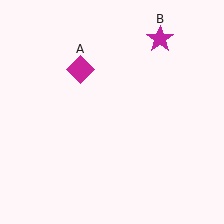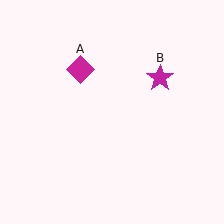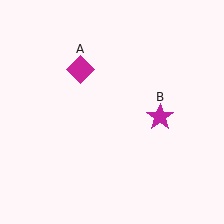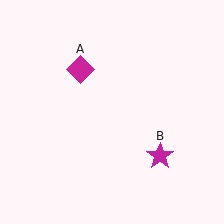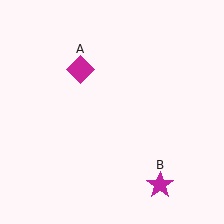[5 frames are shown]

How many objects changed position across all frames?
1 object changed position: magenta star (object B).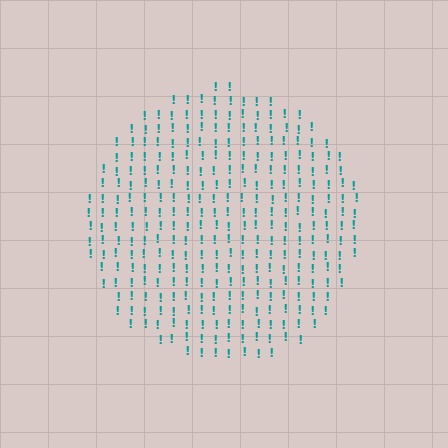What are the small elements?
The small elements are exclamation marks.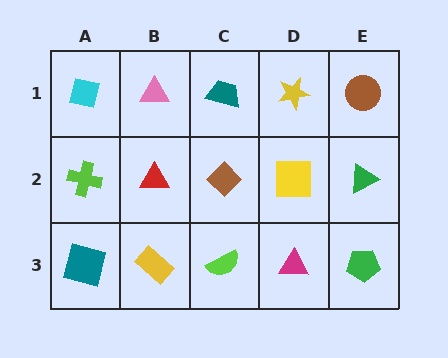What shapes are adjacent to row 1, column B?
A red triangle (row 2, column B), a cyan square (row 1, column A), a teal trapezoid (row 1, column C).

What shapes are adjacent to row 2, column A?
A cyan square (row 1, column A), a teal square (row 3, column A), a red triangle (row 2, column B).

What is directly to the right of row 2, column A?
A red triangle.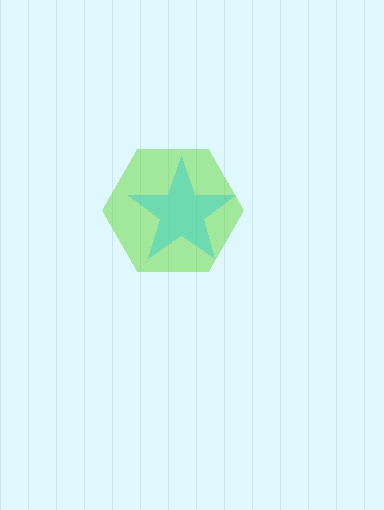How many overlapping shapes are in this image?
There are 2 overlapping shapes in the image.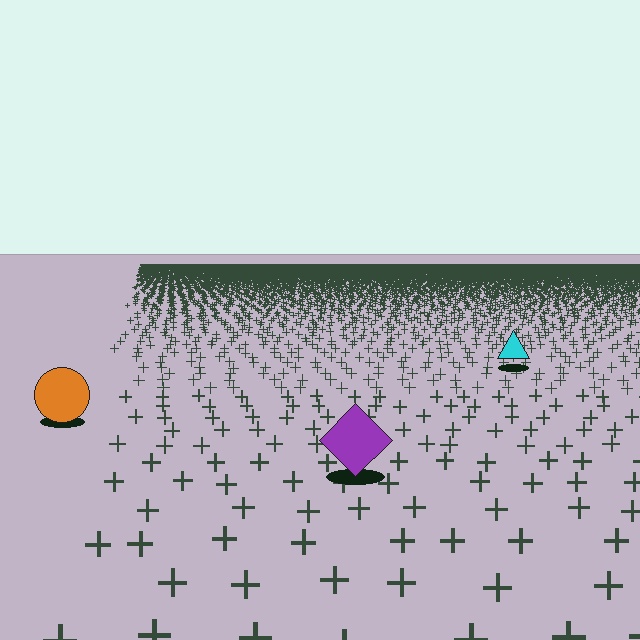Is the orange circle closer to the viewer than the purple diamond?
No. The purple diamond is closer — you can tell from the texture gradient: the ground texture is coarser near it.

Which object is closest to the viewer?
The purple diamond is closest. The texture marks near it are larger and more spread out.